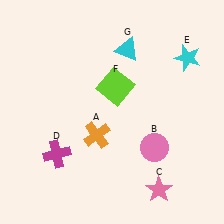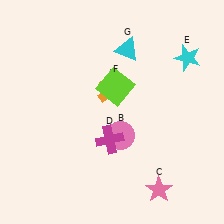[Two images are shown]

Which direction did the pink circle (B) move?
The pink circle (B) moved left.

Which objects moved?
The objects that moved are: the orange cross (A), the pink circle (B), the magenta cross (D).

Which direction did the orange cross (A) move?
The orange cross (A) moved up.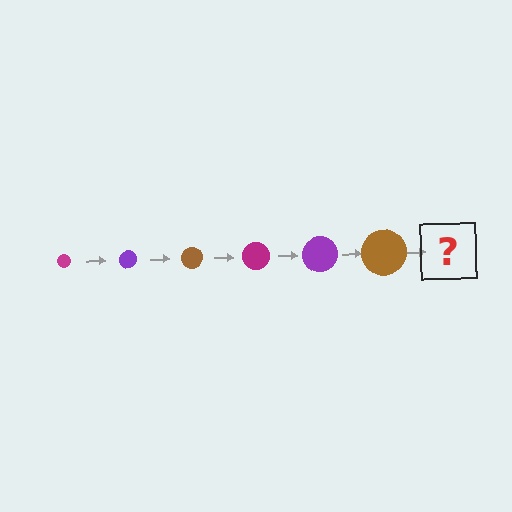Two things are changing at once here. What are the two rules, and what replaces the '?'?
The two rules are that the circle grows larger each step and the color cycles through magenta, purple, and brown. The '?' should be a magenta circle, larger than the previous one.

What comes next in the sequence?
The next element should be a magenta circle, larger than the previous one.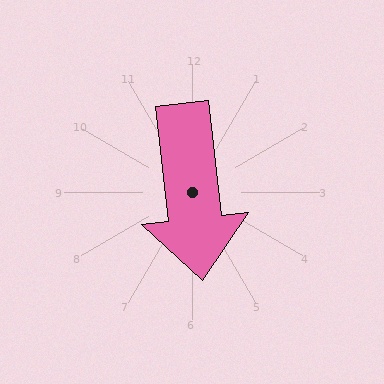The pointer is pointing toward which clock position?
Roughly 6 o'clock.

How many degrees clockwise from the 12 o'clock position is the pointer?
Approximately 173 degrees.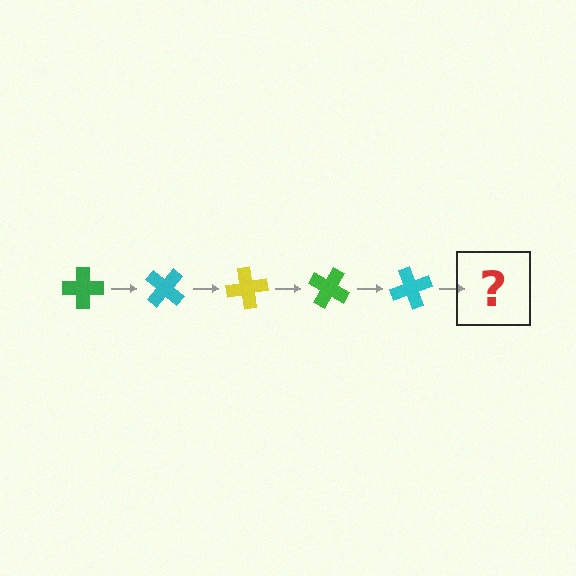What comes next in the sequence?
The next element should be a yellow cross, rotated 200 degrees from the start.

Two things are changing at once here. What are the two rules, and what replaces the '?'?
The two rules are that it rotates 40 degrees each step and the color cycles through green, cyan, and yellow. The '?' should be a yellow cross, rotated 200 degrees from the start.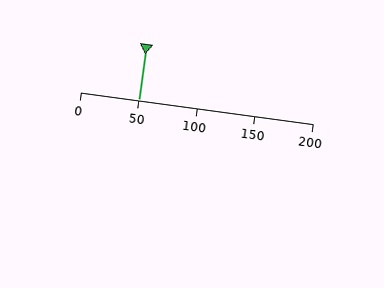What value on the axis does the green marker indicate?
The marker indicates approximately 50.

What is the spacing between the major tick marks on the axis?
The major ticks are spaced 50 apart.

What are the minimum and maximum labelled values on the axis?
The axis runs from 0 to 200.